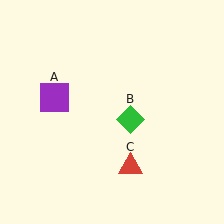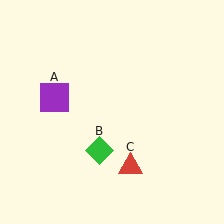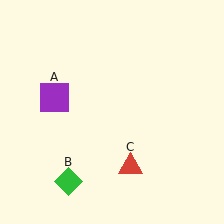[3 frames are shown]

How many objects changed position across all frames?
1 object changed position: green diamond (object B).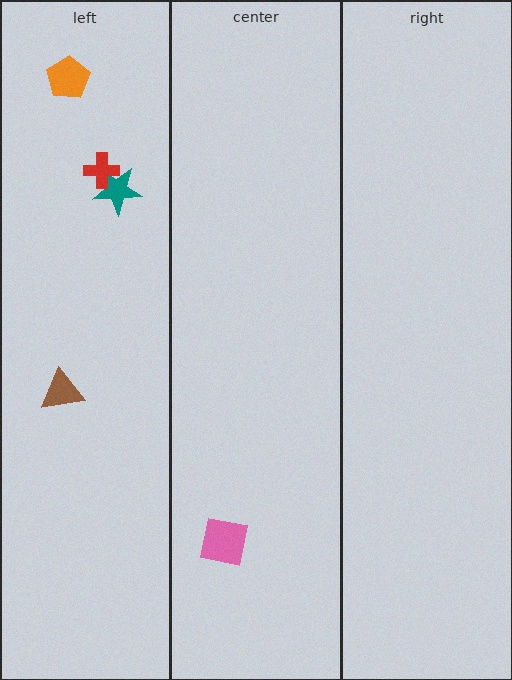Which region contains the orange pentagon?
The left region.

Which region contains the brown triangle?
The left region.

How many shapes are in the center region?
1.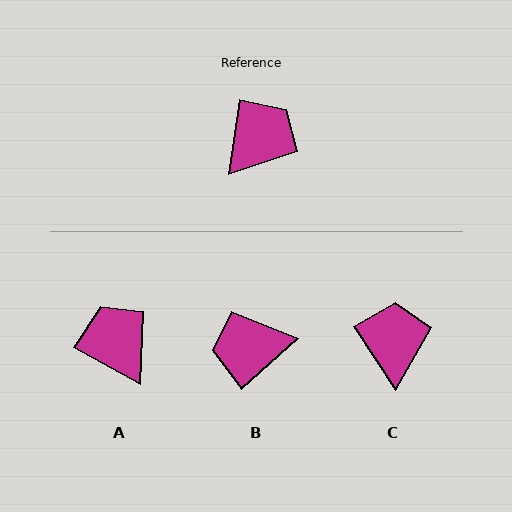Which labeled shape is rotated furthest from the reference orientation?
B, about 139 degrees away.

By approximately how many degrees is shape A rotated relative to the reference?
Approximately 69 degrees counter-clockwise.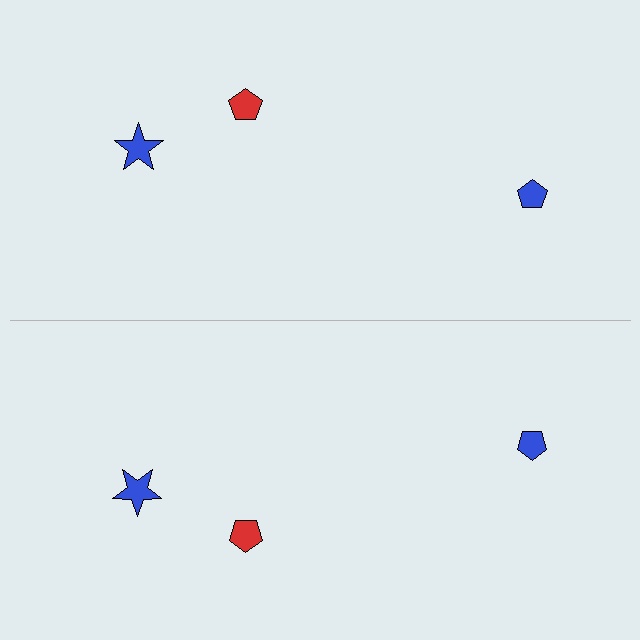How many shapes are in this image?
There are 6 shapes in this image.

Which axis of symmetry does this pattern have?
The pattern has a horizontal axis of symmetry running through the center of the image.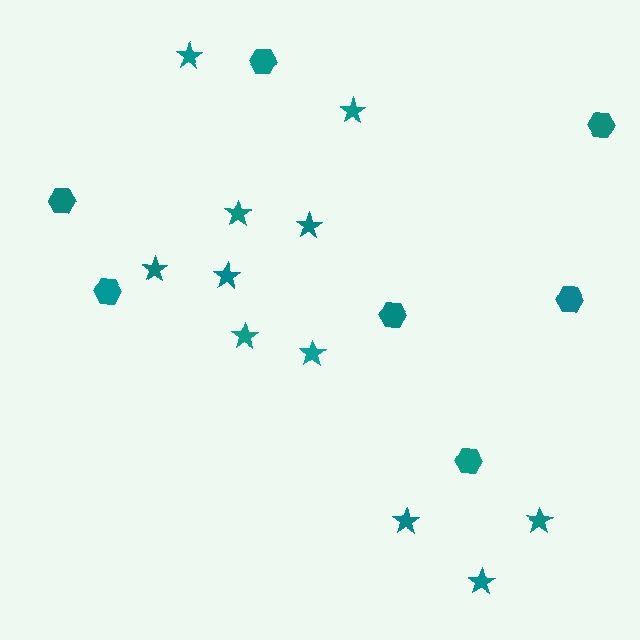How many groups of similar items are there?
There are 2 groups: one group of hexagons (7) and one group of stars (11).